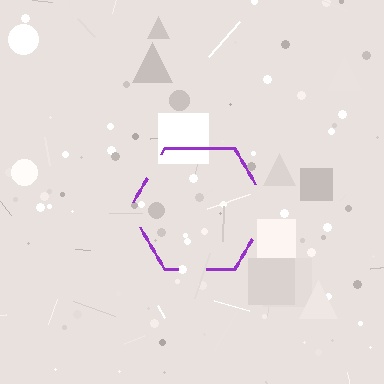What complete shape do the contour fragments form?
The contour fragments form a hexagon.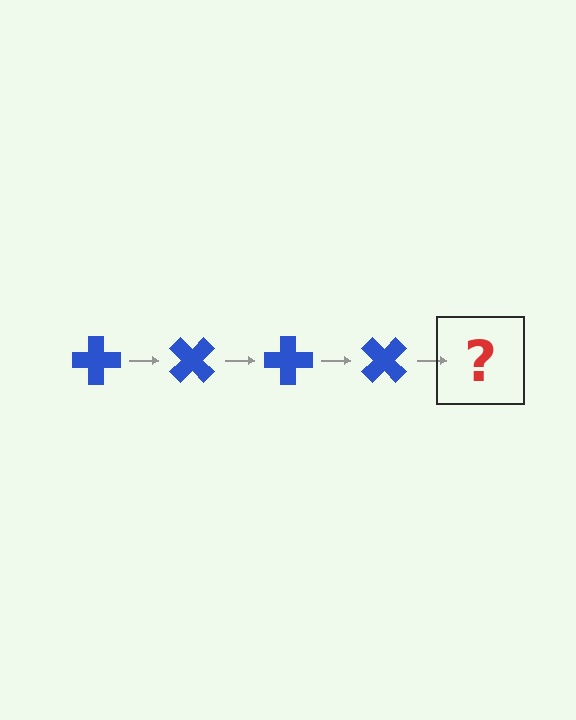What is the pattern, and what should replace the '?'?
The pattern is that the cross rotates 45 degrees each step. The '?' should be a blue cross rotated 180 degrees.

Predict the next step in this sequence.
The next step is a blue cross rotated 180 degrees.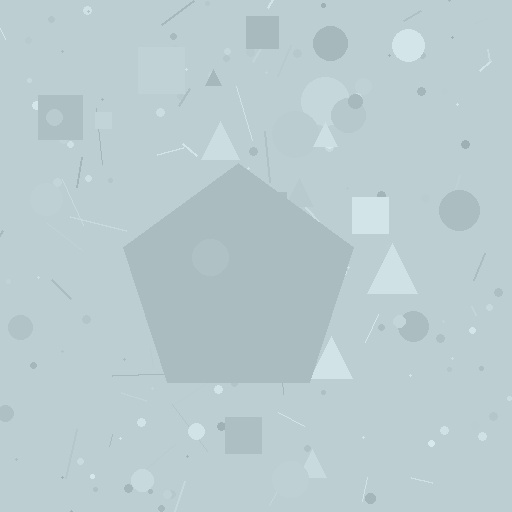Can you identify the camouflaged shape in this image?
The camouflaged shape is a pentagon.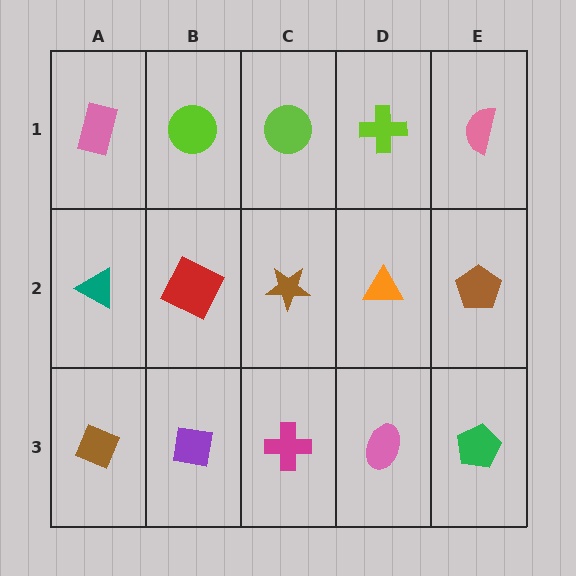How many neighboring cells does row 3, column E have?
2.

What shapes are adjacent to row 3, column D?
An orange triangle (row 2, column D), a magenta cross (row 3, column C), a green pentagon (row 3, column E).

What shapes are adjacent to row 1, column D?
An orange triangle (row 2, column D), a lime circle (row 1, column C), a pink semicircle (row 1, column E).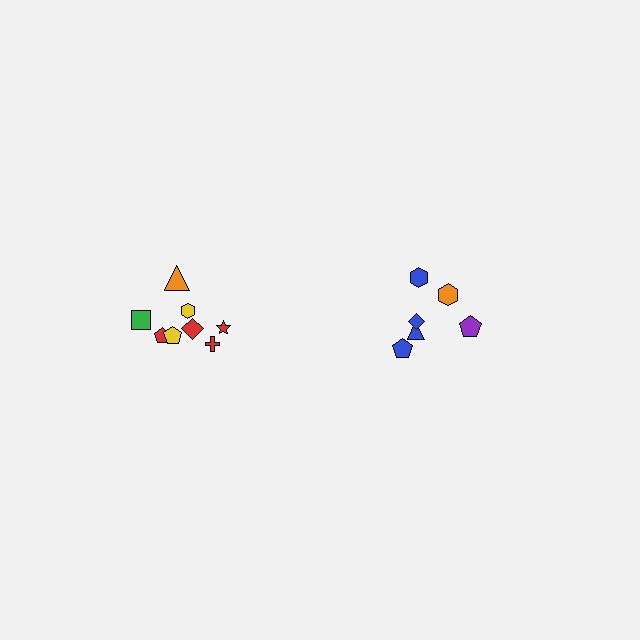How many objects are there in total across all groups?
There are 14 objects.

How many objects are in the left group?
There are 8 objects.